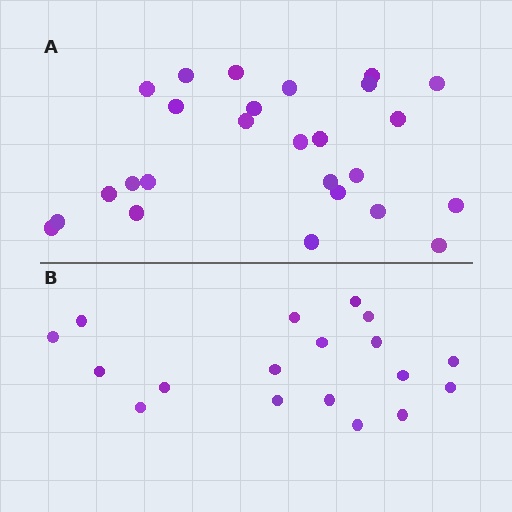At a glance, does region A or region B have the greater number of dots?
Region A (the top region) has more dots.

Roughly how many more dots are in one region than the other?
Region A has roughly 8 or so more dots than region B.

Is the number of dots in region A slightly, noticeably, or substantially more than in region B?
Region A has noticeably more, but not dramatically so. The ratio is roughly 1.4 to 1.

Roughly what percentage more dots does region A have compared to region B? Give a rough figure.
About 45% more.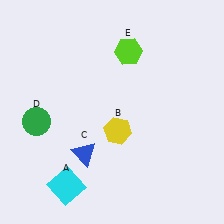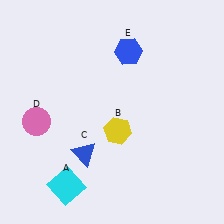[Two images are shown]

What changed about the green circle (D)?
In Image 1, D is green. In Image 2, it changed to pink.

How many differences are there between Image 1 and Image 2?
There are 2 differences between the two images.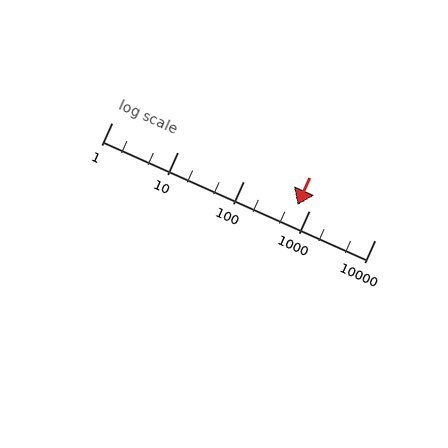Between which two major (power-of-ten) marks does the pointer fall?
The pointer is between 100 and 1000.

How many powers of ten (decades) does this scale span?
The scale spans 4 decades, from 1 to 10000.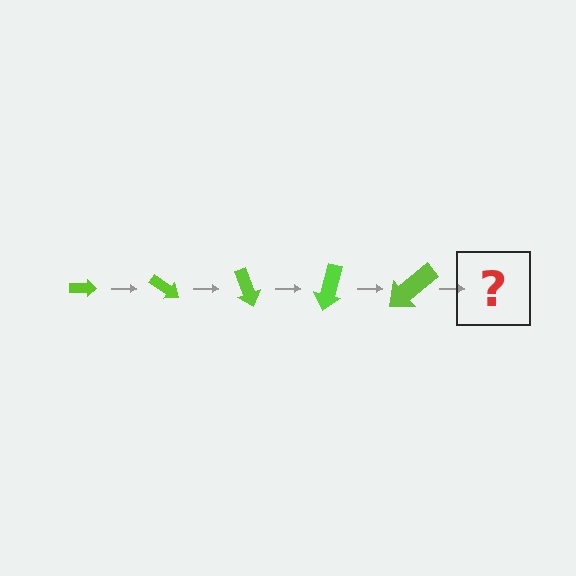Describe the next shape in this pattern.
It should be an arrow, larger than the previous one and rotated 175 degrees from the start.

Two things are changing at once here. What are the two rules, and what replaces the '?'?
The two rules are that the arrow grows larger each step and it rotates 35 degrees each step. The '?' should be an arrow, larger than the previous one and rotated 175 degrees from the start.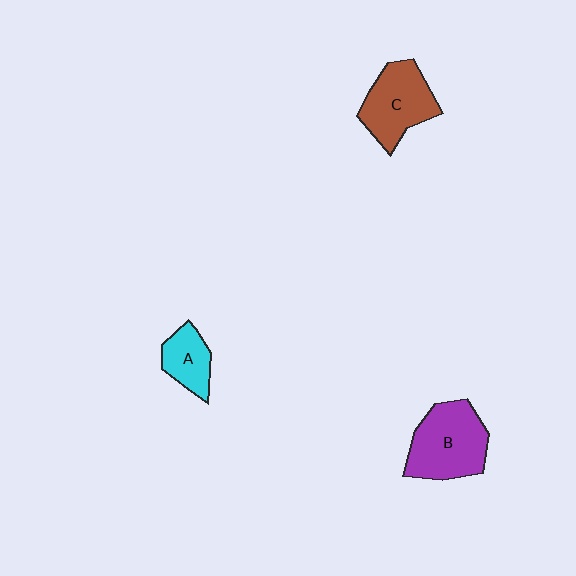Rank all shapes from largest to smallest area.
From largest to smallest: B (purple), C (brown), A (cyan).